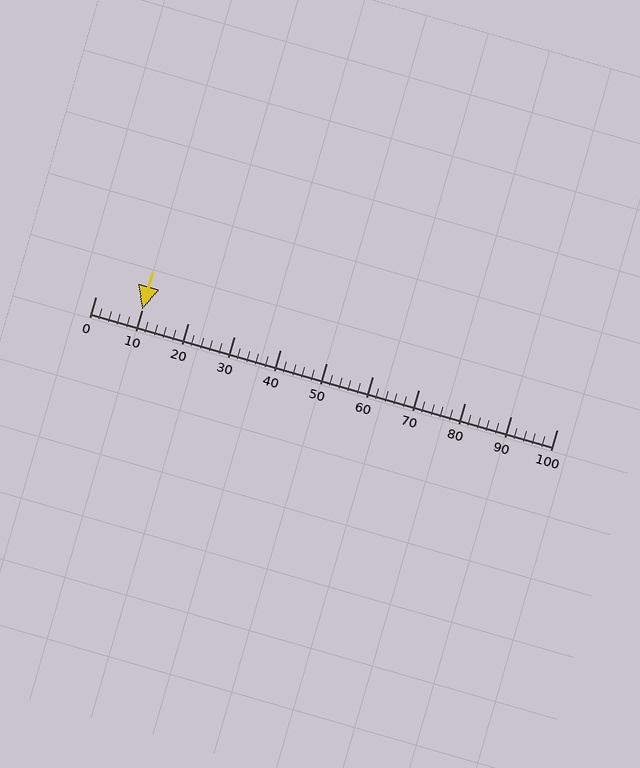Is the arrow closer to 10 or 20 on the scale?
The arrow is closer to 10.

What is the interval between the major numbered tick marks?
The major tick marks are spaced 10 units apart.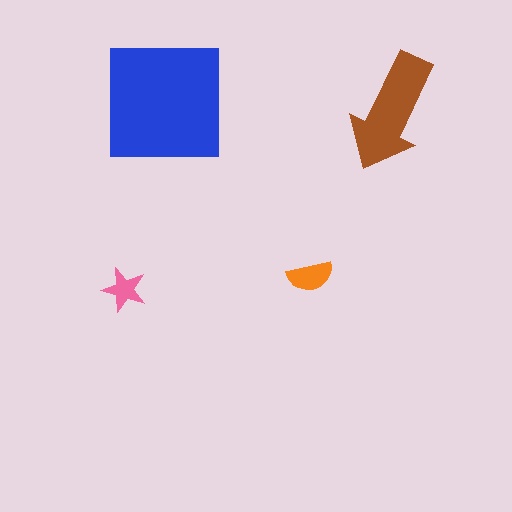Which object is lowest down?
The pink star is bottommost.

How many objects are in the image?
There are 4 objects in the image.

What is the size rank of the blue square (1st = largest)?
1st.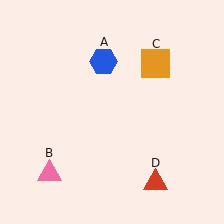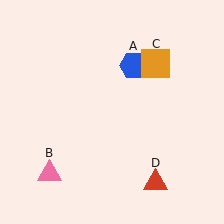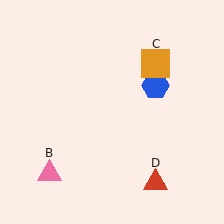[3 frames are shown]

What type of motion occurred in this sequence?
The blue hexagon (object A) rotated clockwise around the center of the scene.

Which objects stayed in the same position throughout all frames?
Pink triangle (object B) and orange square (object C) and red triangle (object D) remained stationary.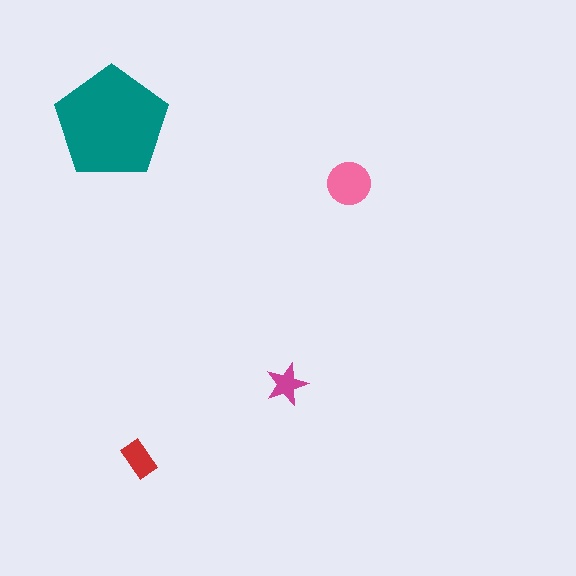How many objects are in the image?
There are 4 objects in the image.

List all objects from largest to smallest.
The teal pentagon, the pink circle, the red rectangle, the magenta star.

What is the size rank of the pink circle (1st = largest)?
2nd.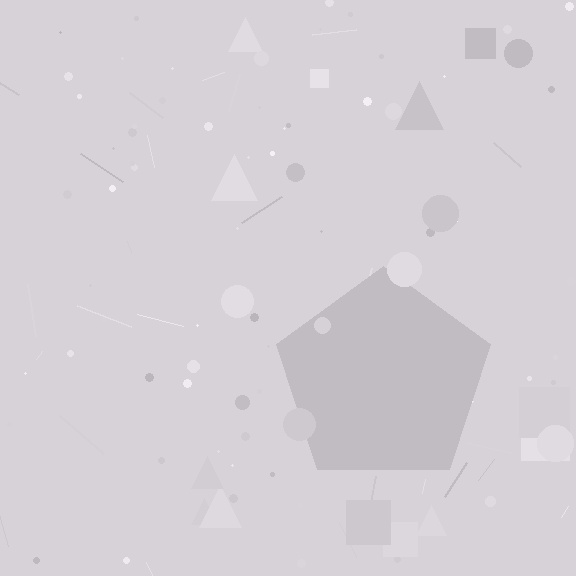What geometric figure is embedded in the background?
A pentagon is embedded in the background.